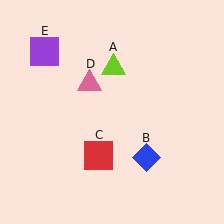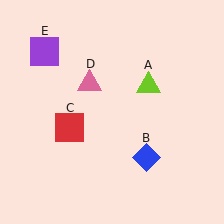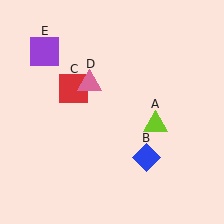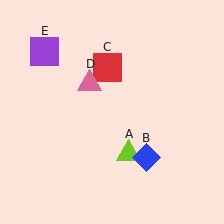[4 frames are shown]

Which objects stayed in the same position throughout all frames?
Blue diamond (object B) and pink triangle (object D) and purple square (object E) remained stationary.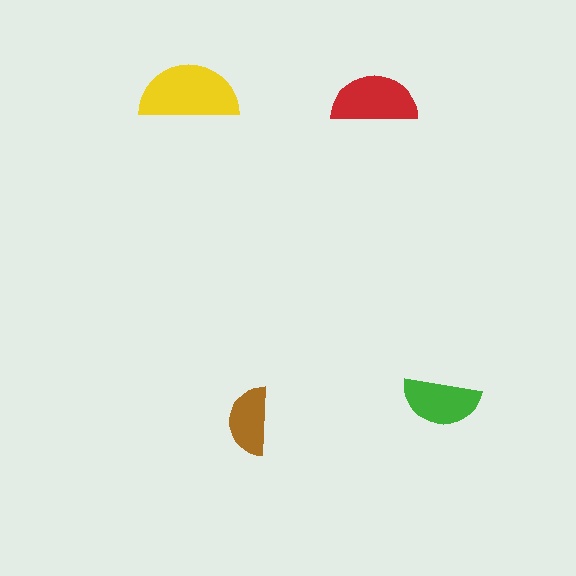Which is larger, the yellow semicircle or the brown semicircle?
The yellow one.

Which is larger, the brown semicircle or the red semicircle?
The red one.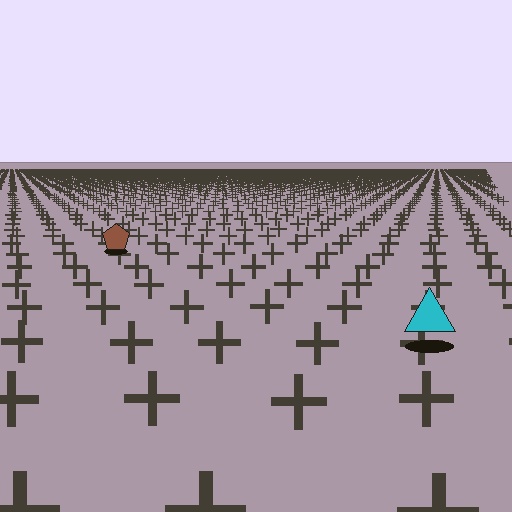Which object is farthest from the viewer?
The brown pentagon is farthest from the viewer. It appears smaller and the ground texture around it is denser.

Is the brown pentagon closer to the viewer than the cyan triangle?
No. The cyan triangle is closer — you can tell from the texture gradient: the ground texture is coarser near it.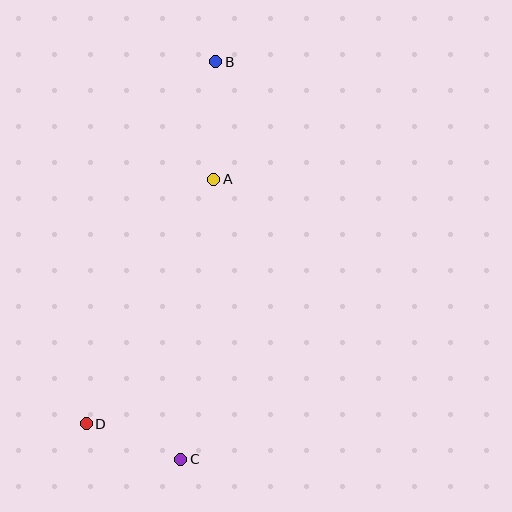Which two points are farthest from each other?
Points B and C are farthest from each other.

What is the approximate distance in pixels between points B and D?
The distance between B and D is approximately 385 pixels.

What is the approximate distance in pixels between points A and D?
The distance between A and D is approximately 276 pixels.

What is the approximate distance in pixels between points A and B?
The distance between A and B is approximately 117 pixels.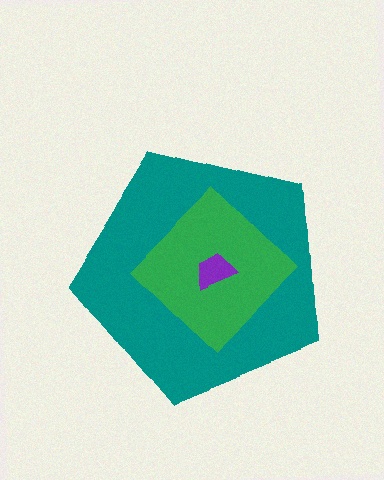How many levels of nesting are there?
3.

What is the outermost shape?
The teal pentagon.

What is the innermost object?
The purple trapezoid.